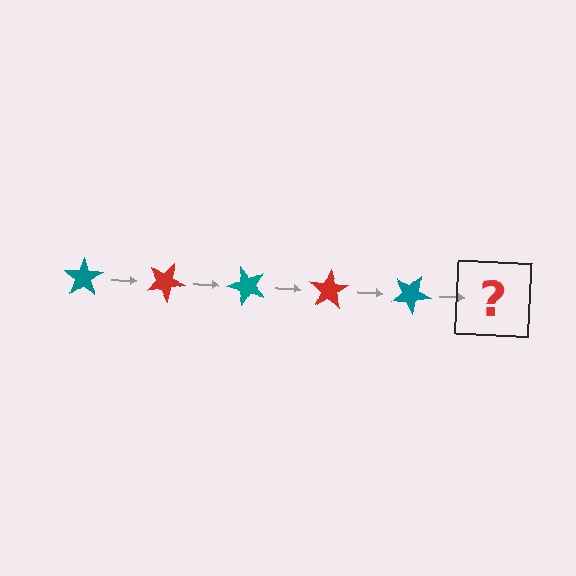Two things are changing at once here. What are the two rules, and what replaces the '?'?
The two rules are that it rotates 25 degrees each step and the color cycles through teal and red. The '?' should be a red star, rotated 125 degrees from the start.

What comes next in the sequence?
The next element should be a red star, rotated 125 degrees from the start.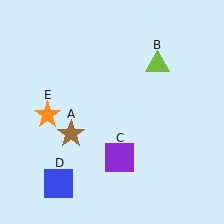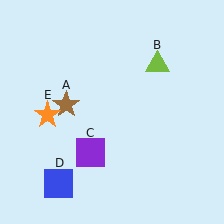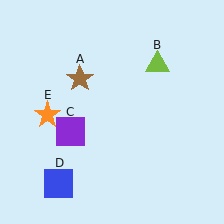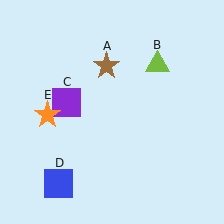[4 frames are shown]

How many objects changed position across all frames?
2 objects changed position: brown star (object A), purple square (object C).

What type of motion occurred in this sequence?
The brown star (object A), purple square (object C) rotated clockwise around the center of the scene.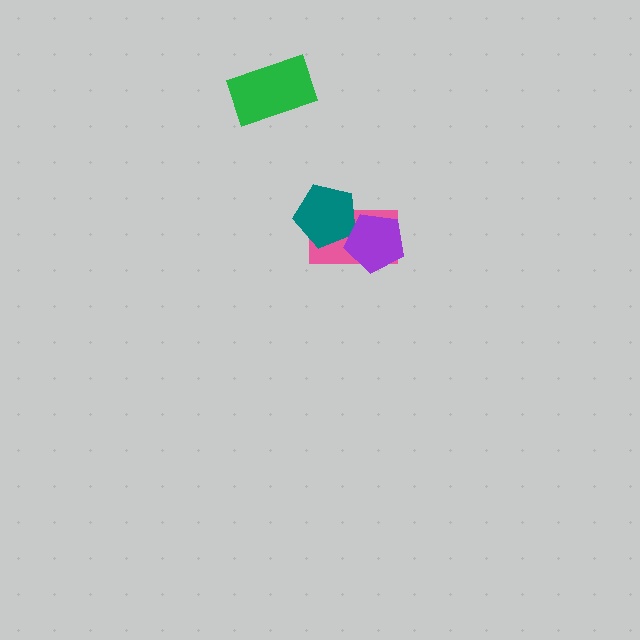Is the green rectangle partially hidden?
No, no other shape covers it.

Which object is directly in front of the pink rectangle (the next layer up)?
The teal pentagon is directly in front of the pink rectangle.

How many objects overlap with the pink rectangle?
2 objects overlap with the pink rectangle.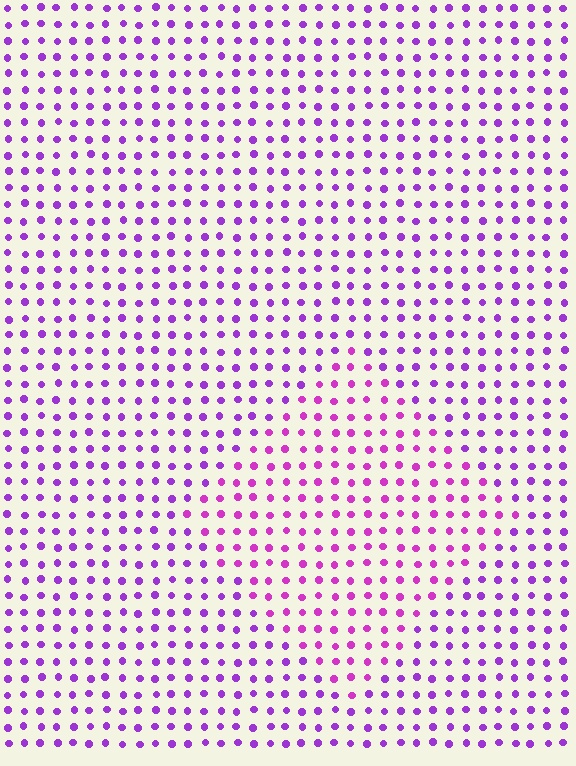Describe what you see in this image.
The image is filled with small purple elements in a uniform arrangement. A diamond-shaped region is visible where the elements are tinted to a slightly different hue, forming a subtle color boundary.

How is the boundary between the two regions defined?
The boundary is defined purely by a slight shift in hue (about 25 degrees). Spacing, size, and orientation are identical on both sides.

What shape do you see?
I see a diamond.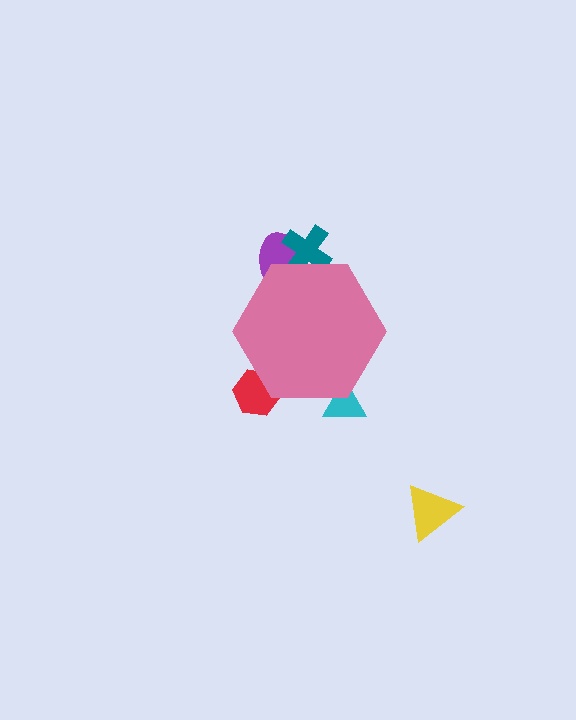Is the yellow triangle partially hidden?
No, the yellow triangle is fully visible.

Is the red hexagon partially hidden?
Yes, the red hexagon is partially hidden behind the pink hexagon.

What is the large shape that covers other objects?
A pink hexagon.